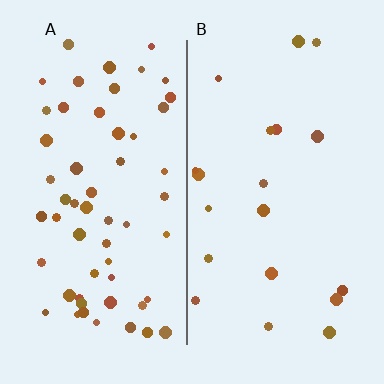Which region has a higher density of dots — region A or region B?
A (the left).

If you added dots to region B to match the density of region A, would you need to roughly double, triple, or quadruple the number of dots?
Approximately triple.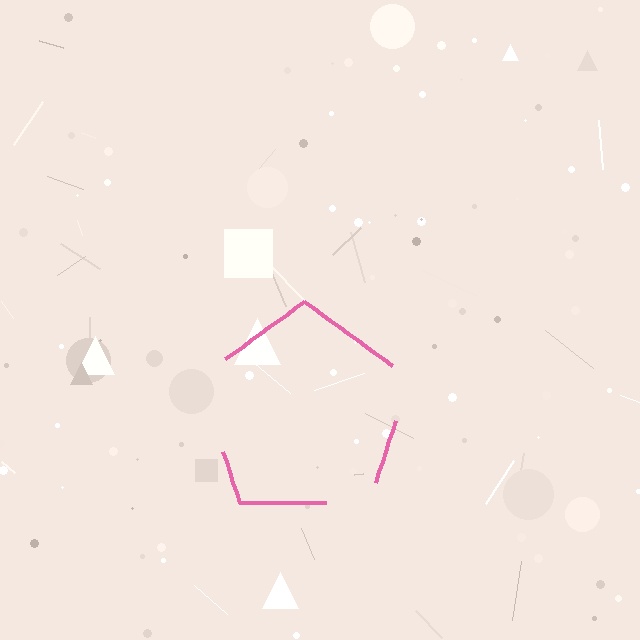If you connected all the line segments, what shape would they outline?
They would outline a pentagon.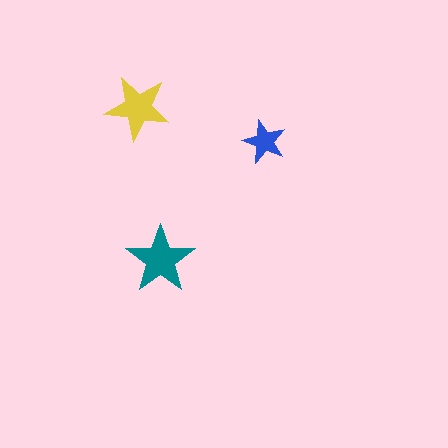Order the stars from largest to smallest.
the teal one, the yellow one, the blue one.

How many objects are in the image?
There are 3 objects in the image.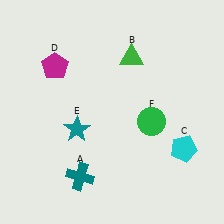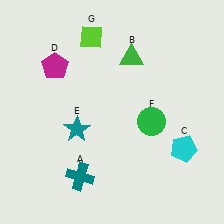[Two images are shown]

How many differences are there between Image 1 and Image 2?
There is 1 difference between the two images.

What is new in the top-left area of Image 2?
A lime diamond (G) was added in the top-left area of Image 2.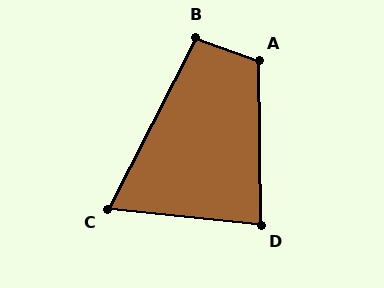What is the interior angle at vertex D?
Approximately 83 degrees (acute).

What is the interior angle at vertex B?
Approximately 97 degrees (obtuse).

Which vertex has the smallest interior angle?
C, at approximately 69 degrees.